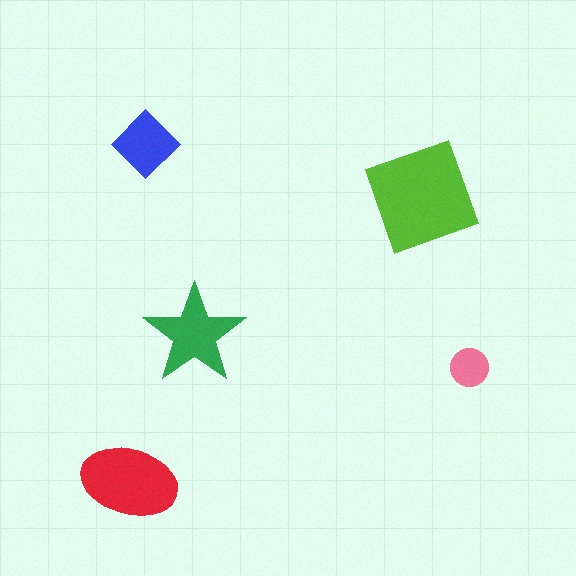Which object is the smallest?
The pink circle.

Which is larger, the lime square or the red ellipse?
The lime square.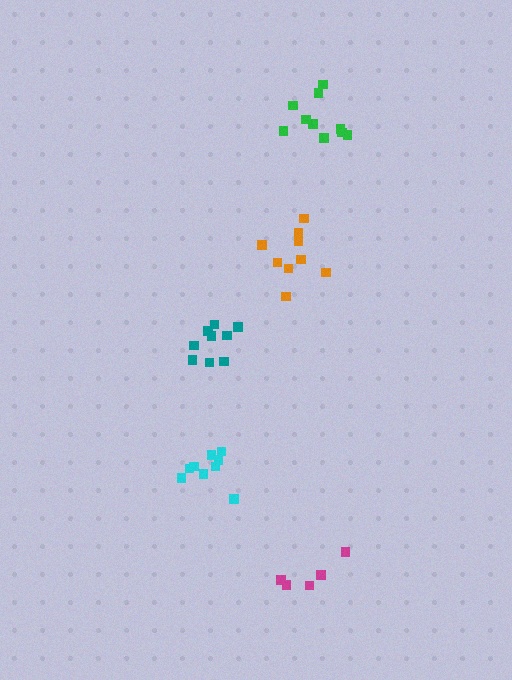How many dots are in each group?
Group 1: 10 dots, Group 2: 9 dots, Group 3: 5 dots, Group 4: 9 dots, Group 5: 9 dots (42 total).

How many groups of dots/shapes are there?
There are 5 groups.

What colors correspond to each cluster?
The clusters are colored: green, orange, magenta, cyan, teal.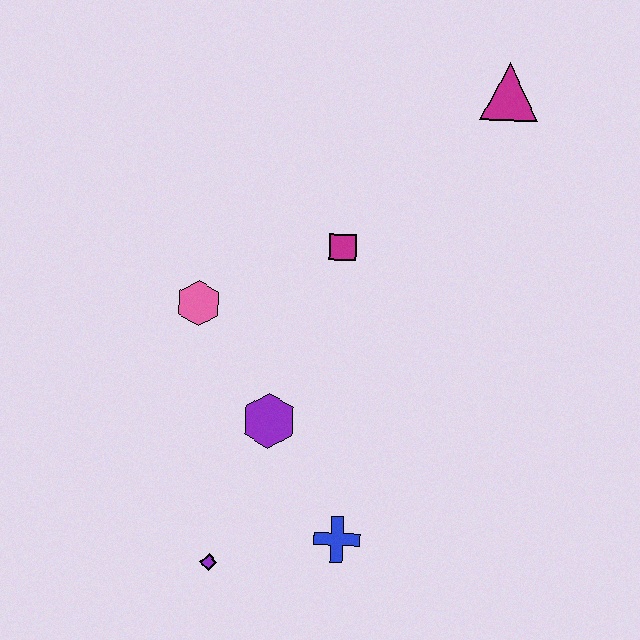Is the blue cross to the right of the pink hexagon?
Yes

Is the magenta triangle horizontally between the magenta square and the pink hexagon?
No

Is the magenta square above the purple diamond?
Yes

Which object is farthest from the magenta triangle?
The purple diamond is farthest from the magenta triangle.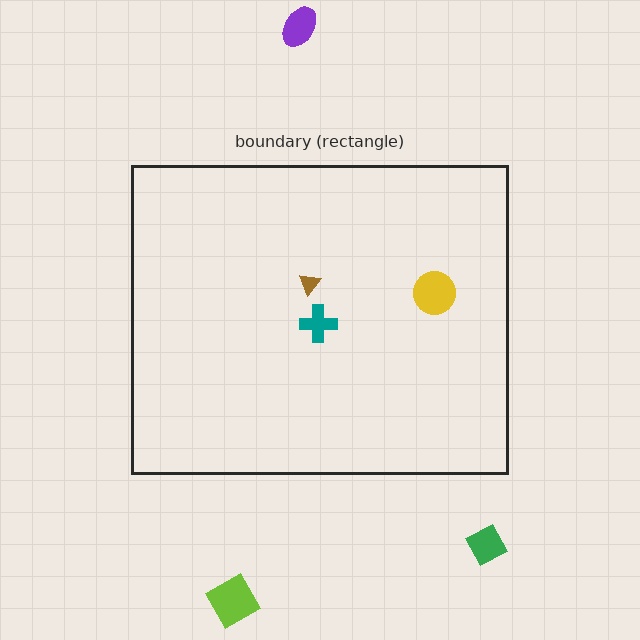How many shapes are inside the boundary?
3 inside, 3 outside.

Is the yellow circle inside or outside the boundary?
Inside.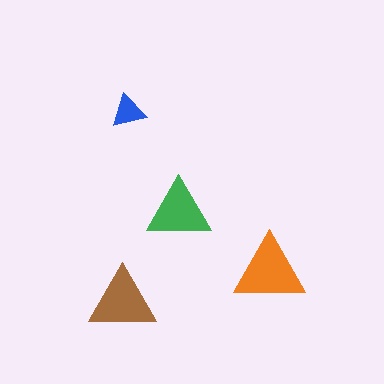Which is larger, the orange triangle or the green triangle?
The orange one.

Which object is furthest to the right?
The orange triangle is rightmost.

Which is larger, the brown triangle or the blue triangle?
The brown one.